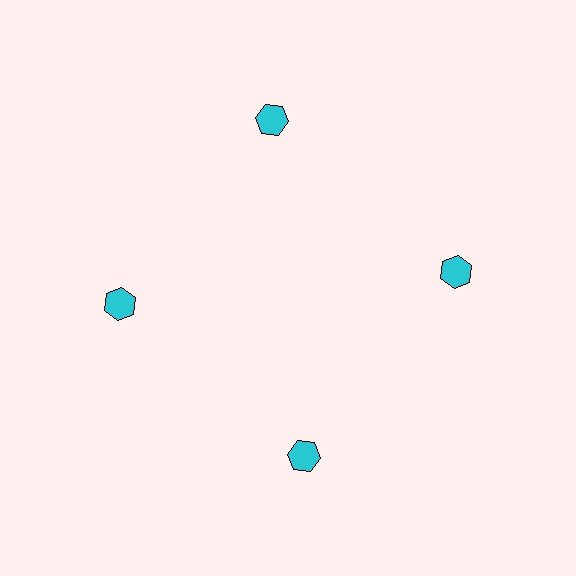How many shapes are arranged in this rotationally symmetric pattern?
There are 4 shapes, arranged in 4 groups of 1.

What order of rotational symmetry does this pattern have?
This pattern has 4-fold rotational symmetry.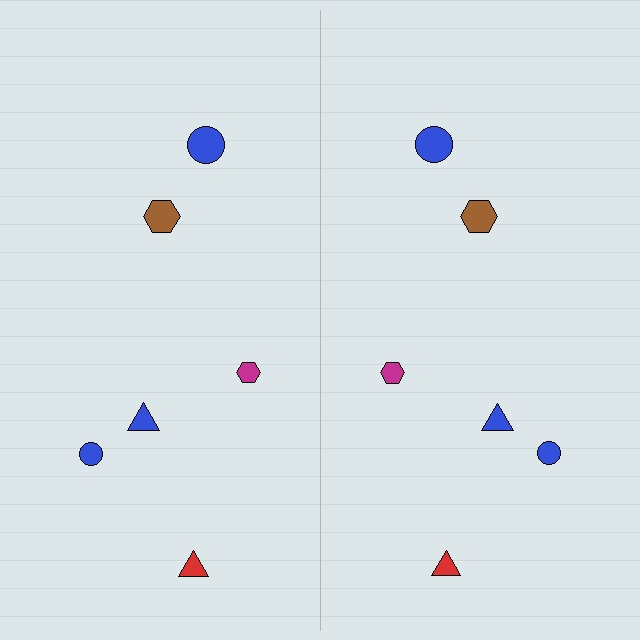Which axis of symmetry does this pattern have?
The pattern has a vertical axis of symmetry running through the center of the image.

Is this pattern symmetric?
Yes, this pattern has bilateral (reflection) symmetry.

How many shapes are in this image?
There are 12 shapes in this image.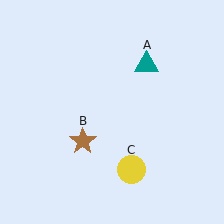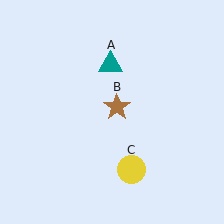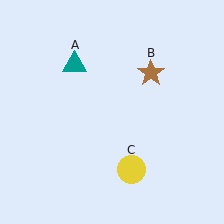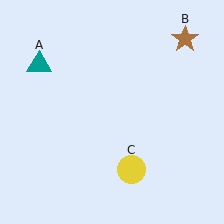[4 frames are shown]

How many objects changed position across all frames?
2 objects changed position: teal triangle (object A), brown star (object B).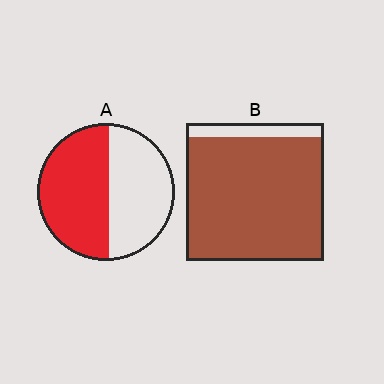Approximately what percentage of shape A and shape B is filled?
A is approximately 55% and B is approximately 90%.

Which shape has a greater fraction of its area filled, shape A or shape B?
Shape B.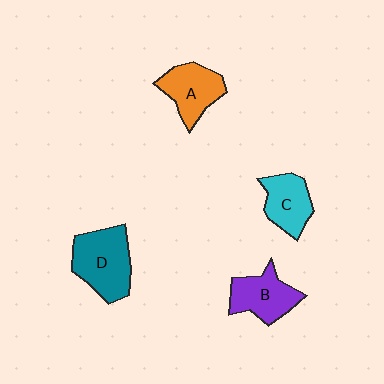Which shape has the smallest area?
Shape C (cyan).